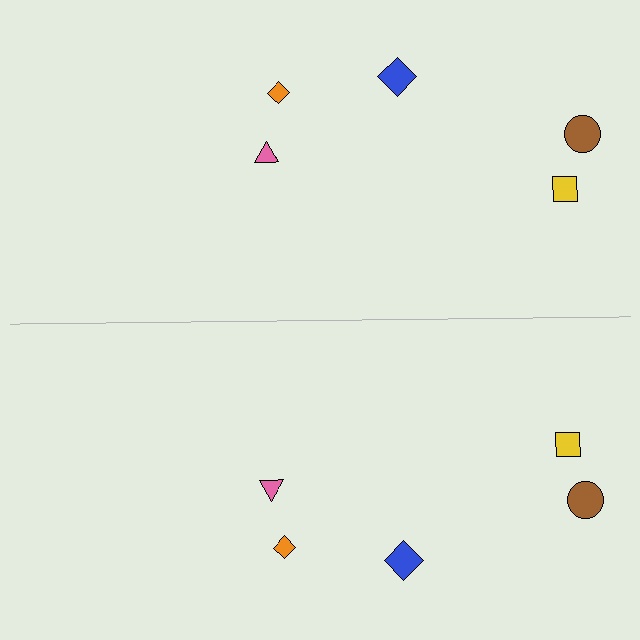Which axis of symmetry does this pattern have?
The pattern has a horizontal axis of symmetry running through the center of the image.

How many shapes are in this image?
There are 10 shapes in this image.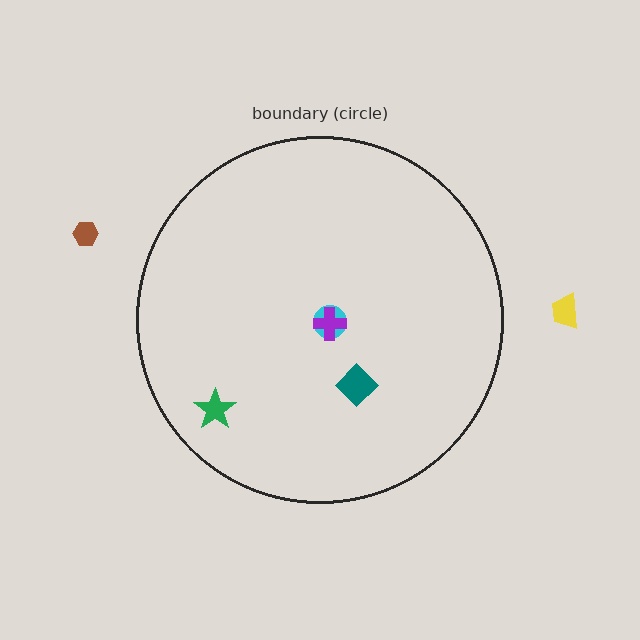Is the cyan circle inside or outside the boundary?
Inside.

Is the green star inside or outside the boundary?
Inside.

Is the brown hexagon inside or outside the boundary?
Outside.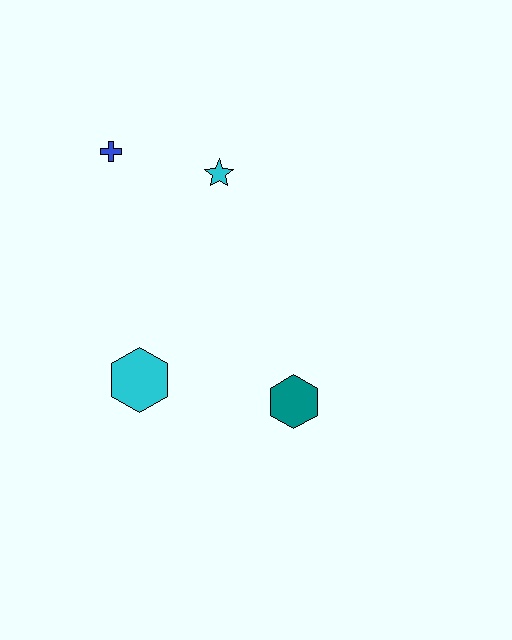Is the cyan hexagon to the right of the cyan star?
No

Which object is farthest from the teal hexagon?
The blue cross is farthest from the teal hexagon.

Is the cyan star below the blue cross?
Yes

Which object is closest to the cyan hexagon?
The teal hexagon is closest to the cyan hexagon.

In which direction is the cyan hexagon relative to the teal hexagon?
The cyan hexagon is to the left of the teal hexagon.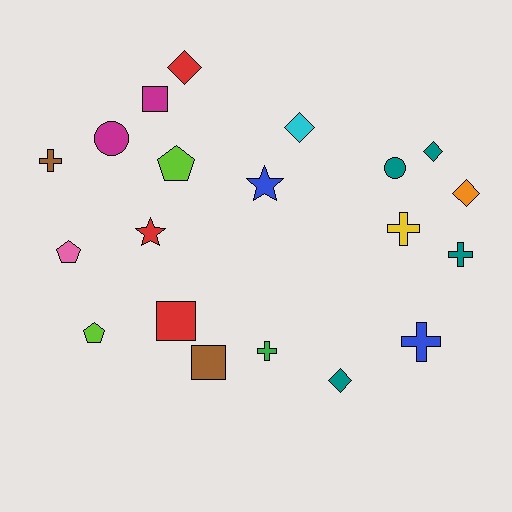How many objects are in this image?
There are 20 objects.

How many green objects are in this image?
There is 1 green object.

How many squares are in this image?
There are 3 squares.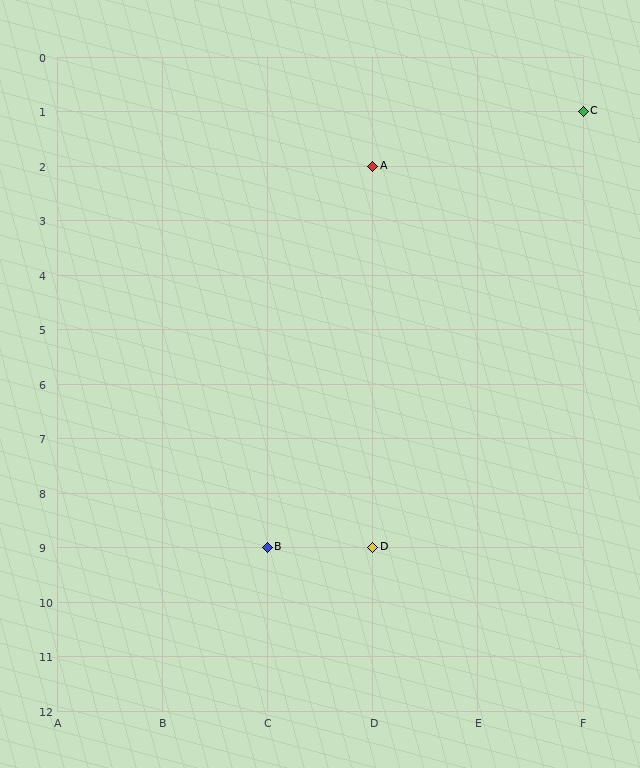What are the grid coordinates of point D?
Point D is at grid coordinates (D, 9).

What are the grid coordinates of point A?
Point A is at grid coordinates (D, 2).